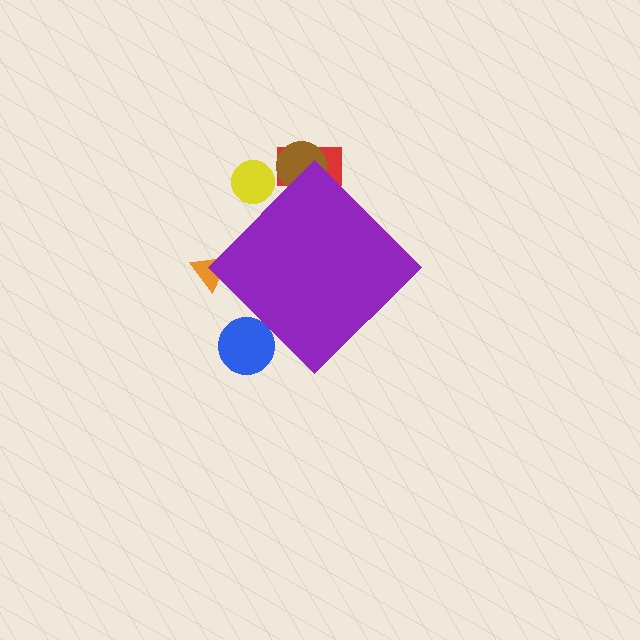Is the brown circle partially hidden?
Yes, the brown circle is partially hidden behind the purple diamond.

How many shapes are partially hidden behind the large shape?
6 shapes are partially hidden.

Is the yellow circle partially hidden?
Yes, the yellow circle is partially hidden behind the purple diamond.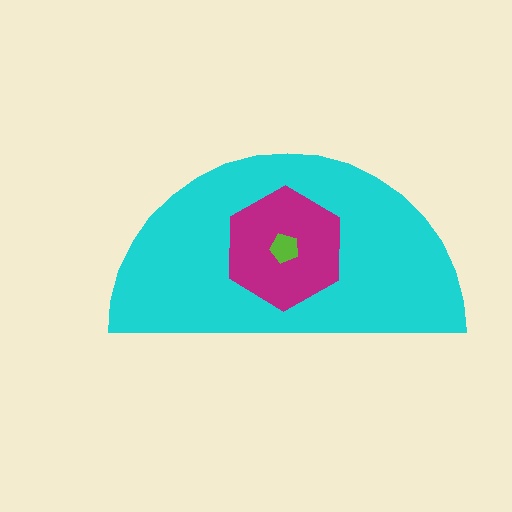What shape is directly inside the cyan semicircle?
The magenta hexagon.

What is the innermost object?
The lime pentagon.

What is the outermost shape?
The cyan semicircle.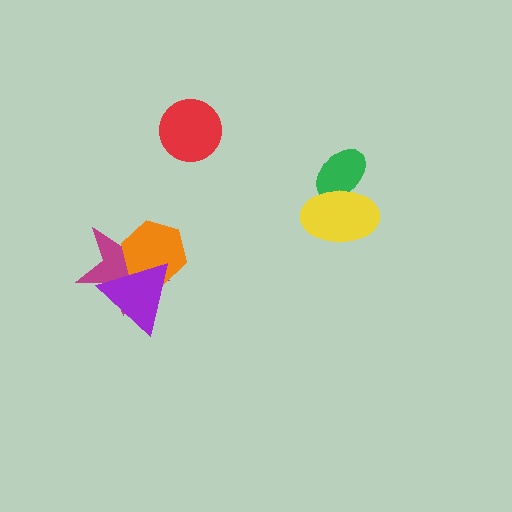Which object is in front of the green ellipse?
The yellow ellipse is in front of the green ellipse.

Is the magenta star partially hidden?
Yes, it is partially covered by another shape.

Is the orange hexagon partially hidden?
Yes, it is partially covered by another shape.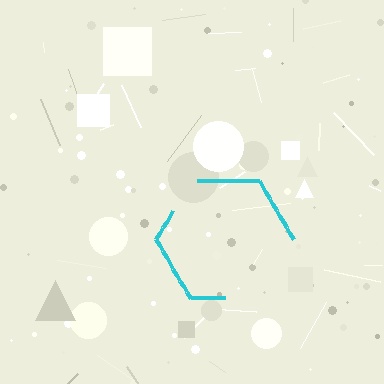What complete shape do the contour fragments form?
The contour fragments form a hexagon.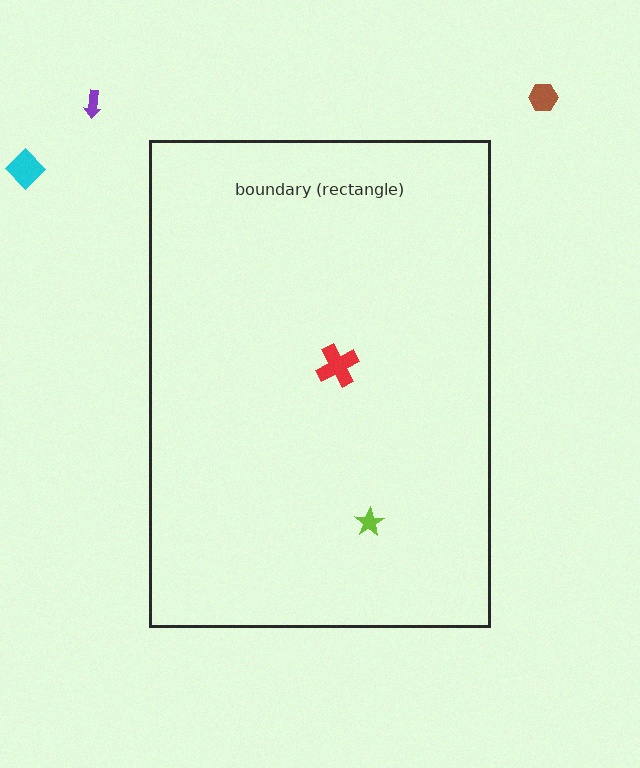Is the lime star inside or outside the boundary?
Inside.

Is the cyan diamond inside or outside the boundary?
Outside.